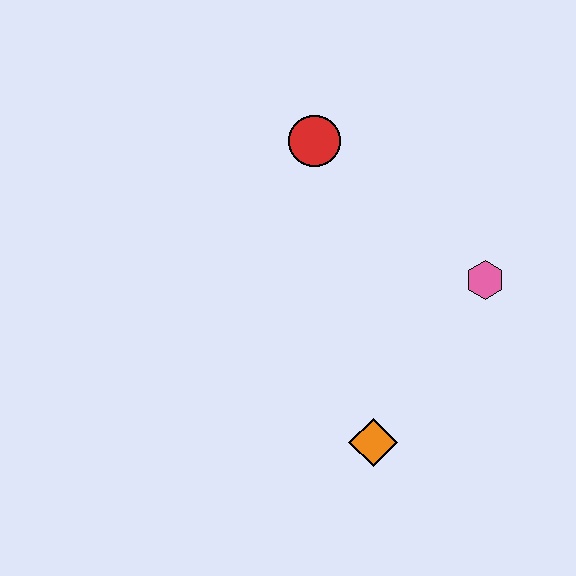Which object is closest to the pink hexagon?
The orange diamond is closest to the pink hexagon.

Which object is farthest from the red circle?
The orange diamond is farthest from the red circle.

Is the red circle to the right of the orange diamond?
No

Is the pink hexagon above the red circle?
No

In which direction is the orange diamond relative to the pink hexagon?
The orange diamond is below the pink hexagon.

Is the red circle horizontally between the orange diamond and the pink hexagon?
No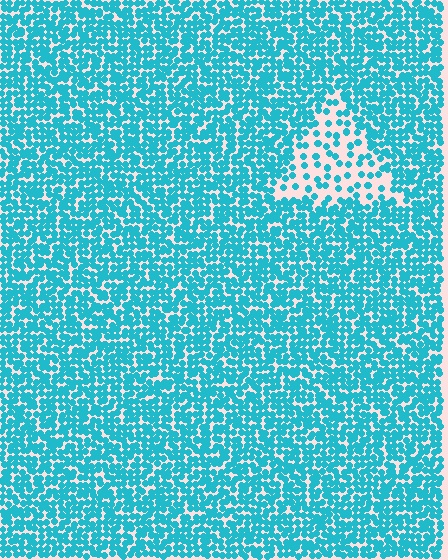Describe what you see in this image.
The image contains small cyan elements arranged at two different densities. A triangle-shaped region is visible where the elements are less densely packed than the surrounding area.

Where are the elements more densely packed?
The elements are more densely packed outside the triangle boundary.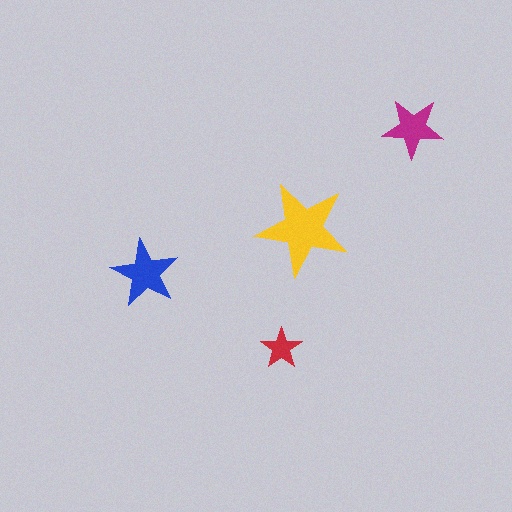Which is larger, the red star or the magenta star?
The magenta one.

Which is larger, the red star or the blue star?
The blue one.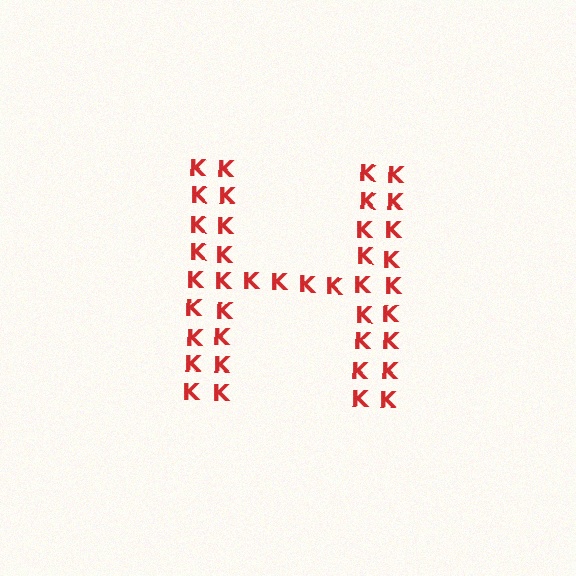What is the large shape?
The large shape is the letter H.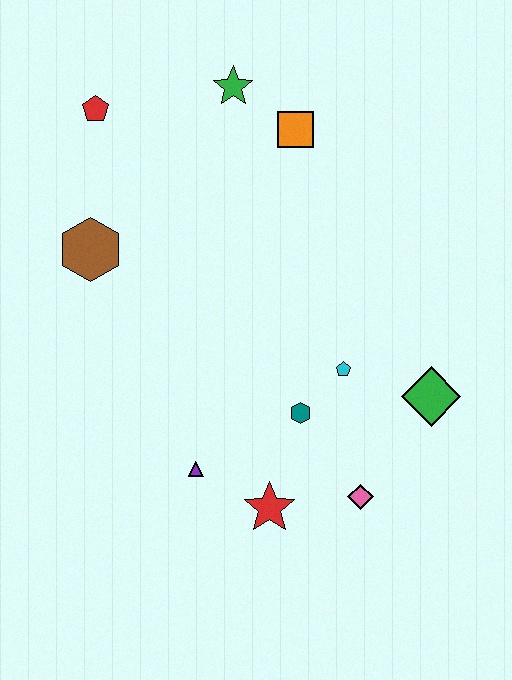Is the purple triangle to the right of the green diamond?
No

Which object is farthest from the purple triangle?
The green star is farthest from the purple triangle.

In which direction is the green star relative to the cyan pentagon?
The green star is above the cyan pentagon.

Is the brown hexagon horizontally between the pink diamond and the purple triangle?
No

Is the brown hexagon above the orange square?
No